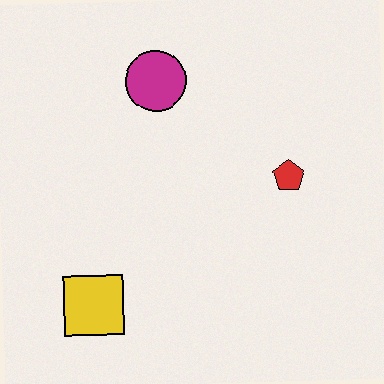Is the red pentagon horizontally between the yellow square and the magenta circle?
No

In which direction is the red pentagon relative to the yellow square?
The red pentagon is to the right of the yellow square.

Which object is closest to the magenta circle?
The red pentagon is closest to the magenta circle.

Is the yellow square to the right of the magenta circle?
No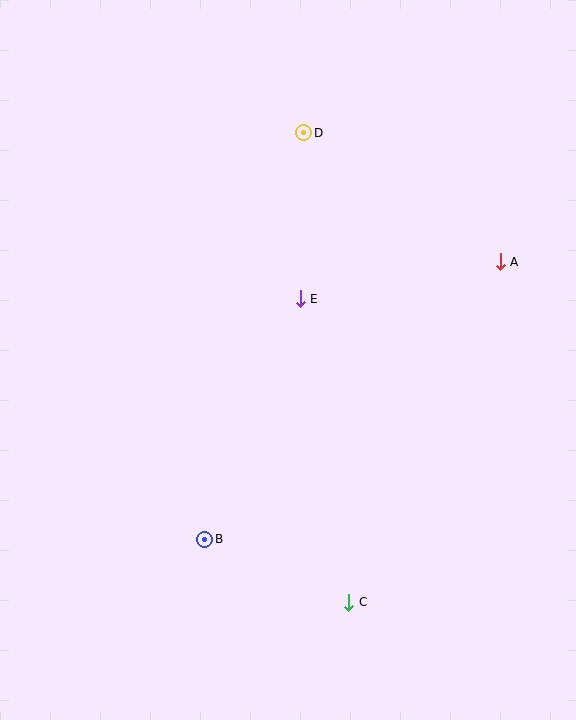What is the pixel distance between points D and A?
The distance between D and A is 235 pixels.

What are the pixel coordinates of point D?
Point D is at (304, 133).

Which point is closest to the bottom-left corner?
Point B is closest to the bottom-left corner.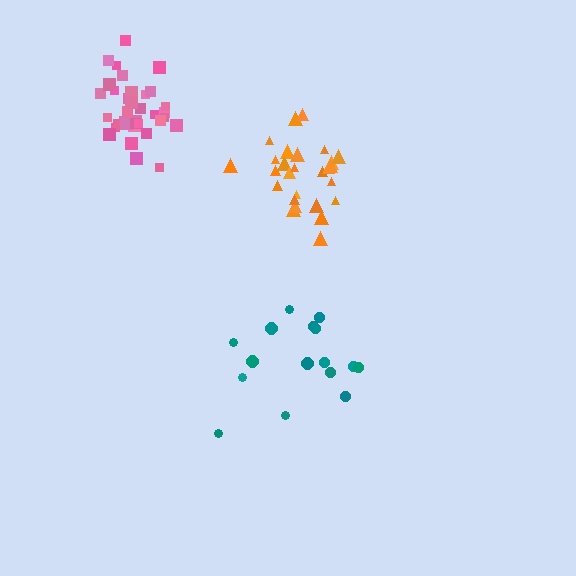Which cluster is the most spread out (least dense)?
Teal.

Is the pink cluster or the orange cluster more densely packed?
Pink.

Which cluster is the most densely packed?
Pink.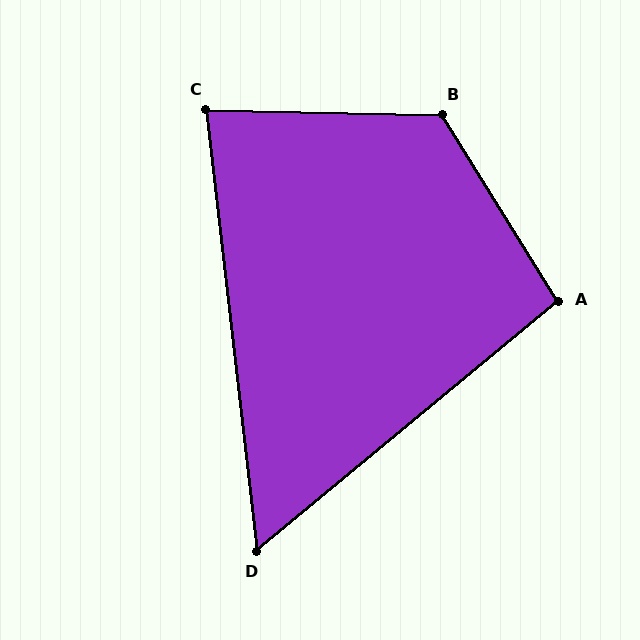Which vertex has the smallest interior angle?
D, at approximately 57 degrees.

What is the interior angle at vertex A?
Approximately 98 degrees (obtuse).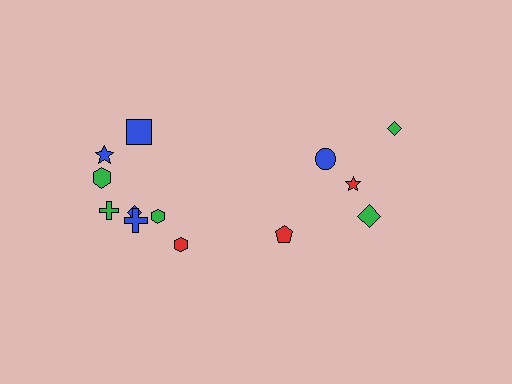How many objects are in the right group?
There are 5 objects.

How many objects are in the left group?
There are 8 objects.